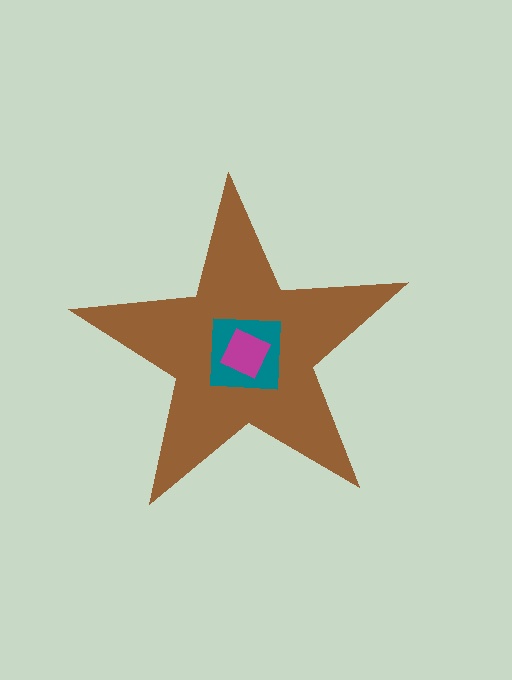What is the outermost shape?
The brown star.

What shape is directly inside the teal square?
The magenta diamond.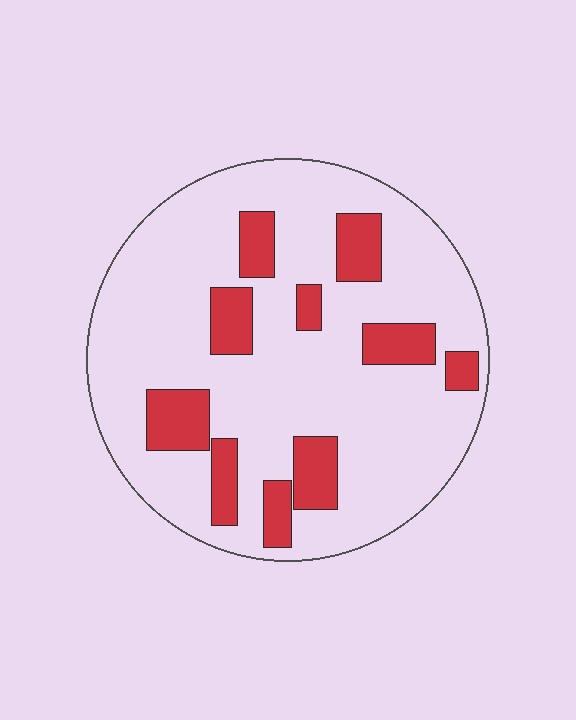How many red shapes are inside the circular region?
10.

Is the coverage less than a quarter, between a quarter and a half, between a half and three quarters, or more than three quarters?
Less than a quarter.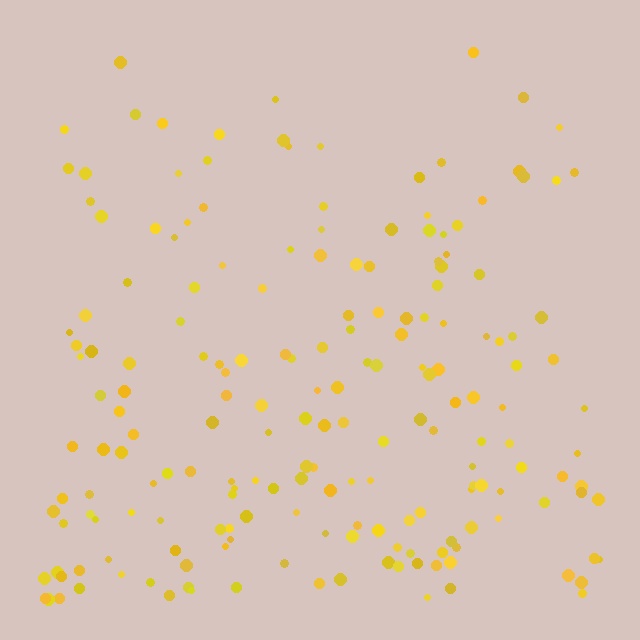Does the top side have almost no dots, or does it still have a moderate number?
Still a moderate number, just noticeably fewer than the bottom.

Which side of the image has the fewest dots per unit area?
The top.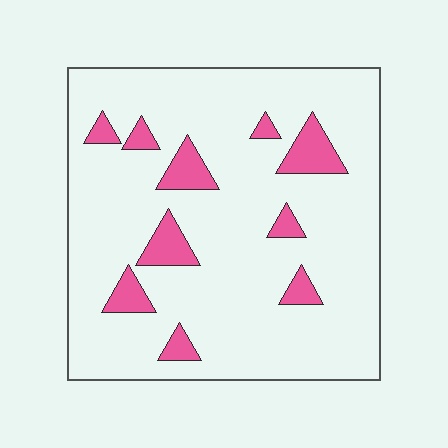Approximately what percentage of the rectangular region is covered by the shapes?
Approximately 10%.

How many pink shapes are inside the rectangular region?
10.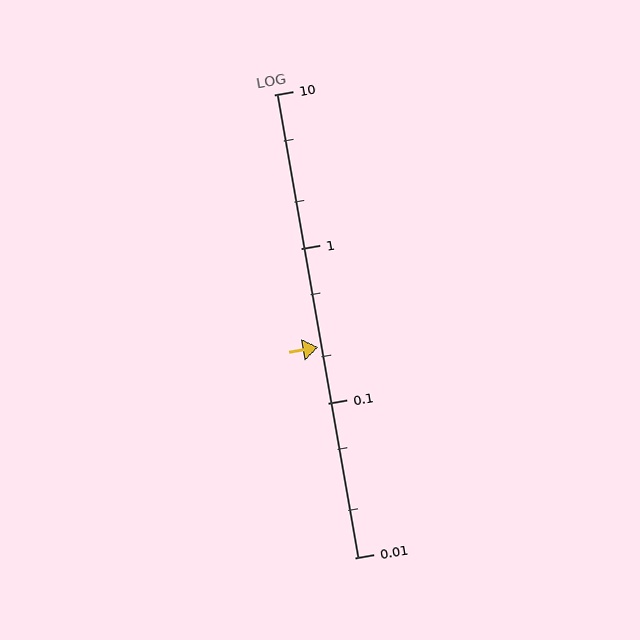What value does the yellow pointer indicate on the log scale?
The pointer indicates approximately 0.23.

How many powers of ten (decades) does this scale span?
The scale spans 3 decades, from 0.01 to 10.